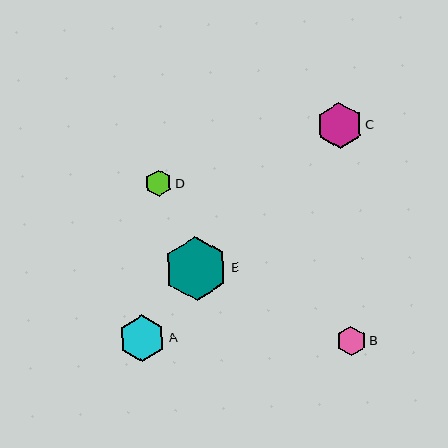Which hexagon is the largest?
Hexagon E is the largest with a size of approximately 63 pixels.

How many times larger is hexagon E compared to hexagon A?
Hexagon E is approximately 1.4 times the size of hexagon A.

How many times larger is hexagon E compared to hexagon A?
Hexagon E is approximately 1.4 times the size of hexagon A.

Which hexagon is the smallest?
Hexagon D is the smallest with a size of approximately 27 pixels.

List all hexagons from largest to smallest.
From largest to smallest: E, A, C, B, D.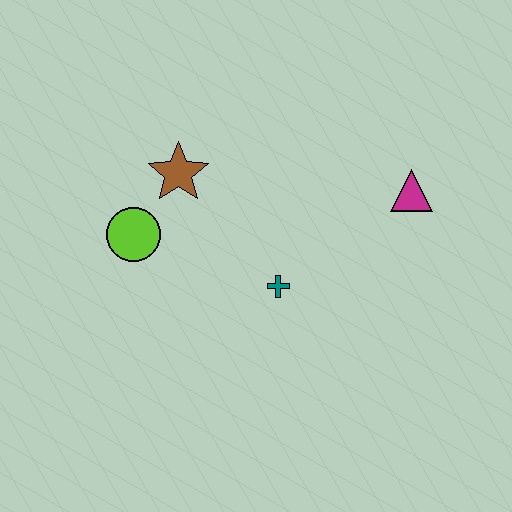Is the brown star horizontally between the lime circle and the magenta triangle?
Yes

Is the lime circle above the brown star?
No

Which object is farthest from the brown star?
The magenta triangle is farthest from the brown star.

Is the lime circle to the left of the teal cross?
Yes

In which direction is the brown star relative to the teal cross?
The brown star is above the teal cross.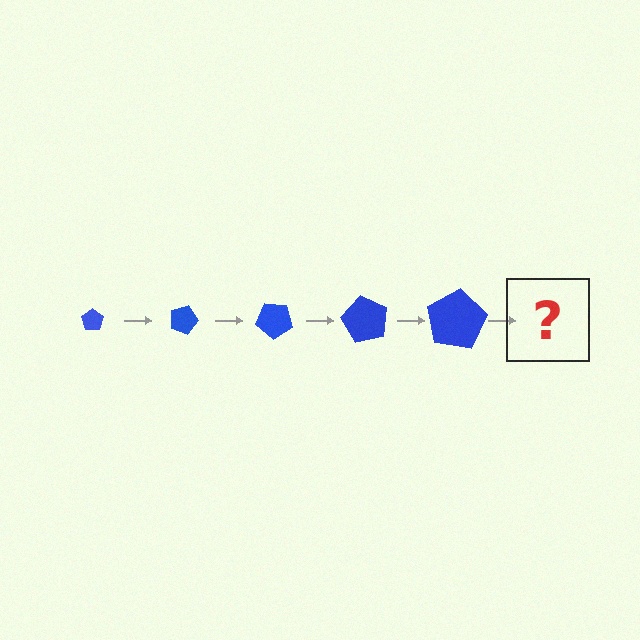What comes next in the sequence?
The next element should be a pentagon, larger than the previous one and rotated 100 degrees from the start.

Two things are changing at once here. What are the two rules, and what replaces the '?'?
The two rules are that the pentagon grows larger each step and it rotates 20 degrees each step. The '?' should be a pentagon, larger than the previous one and rotated 100 degrees from the start.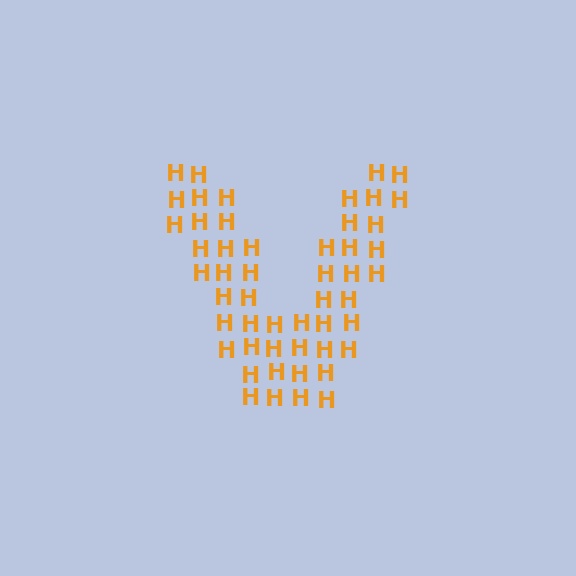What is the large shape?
The large shape is the letter V.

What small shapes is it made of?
It is made of small letter H's.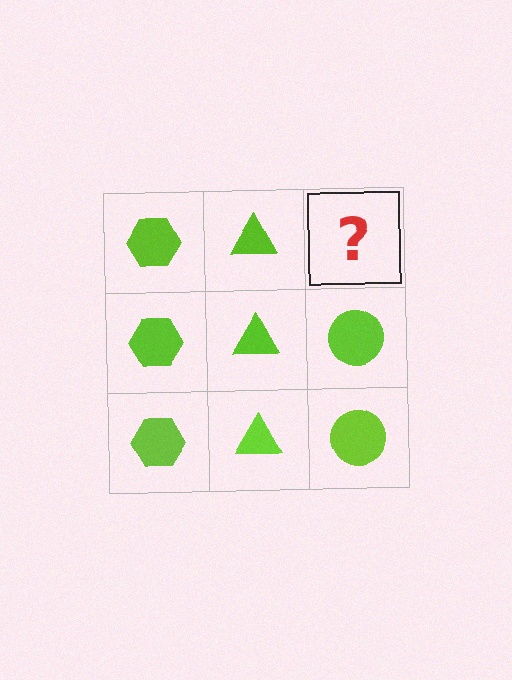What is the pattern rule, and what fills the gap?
The rule is that each column has a consistent shape. The gap should be filled with a lime circle.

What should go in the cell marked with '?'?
The missing cell should contain a lime circle.